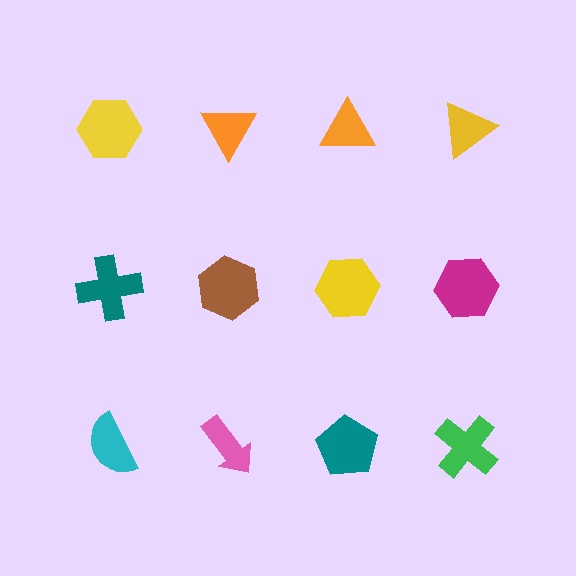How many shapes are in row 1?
4 shapes.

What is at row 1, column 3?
An orange triangle.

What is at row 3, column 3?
A teal pentagon.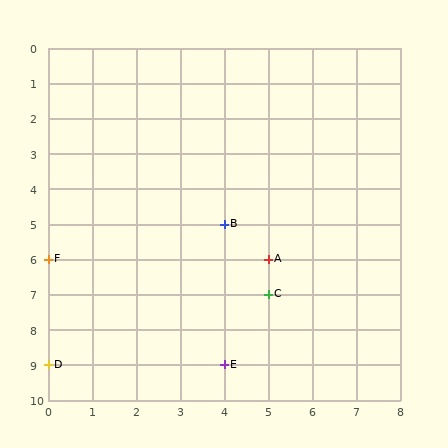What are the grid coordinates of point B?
Point B is at grid coordinates (4, 5).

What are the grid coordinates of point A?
Point A is at grid coordinates (5, 6).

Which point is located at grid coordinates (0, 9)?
Point D is at (0, 9).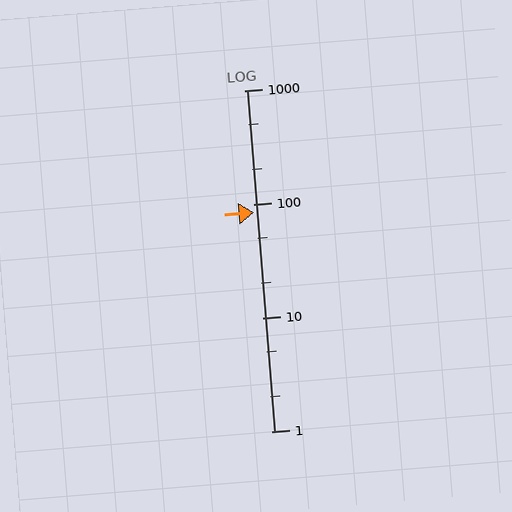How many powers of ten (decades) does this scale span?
The scale spans 3 decades, from 1 to 1000.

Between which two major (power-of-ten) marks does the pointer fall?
The pointer is between 10 and 100.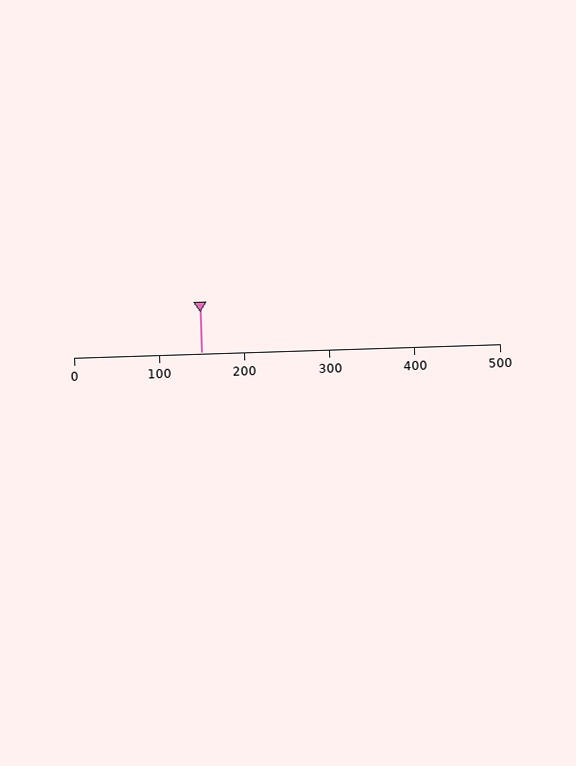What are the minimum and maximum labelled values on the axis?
The axis runs from 0 to 500.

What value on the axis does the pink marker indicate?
The marker indicates approximately 150.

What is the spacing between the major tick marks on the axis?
The major ticks are spaced 100 apart.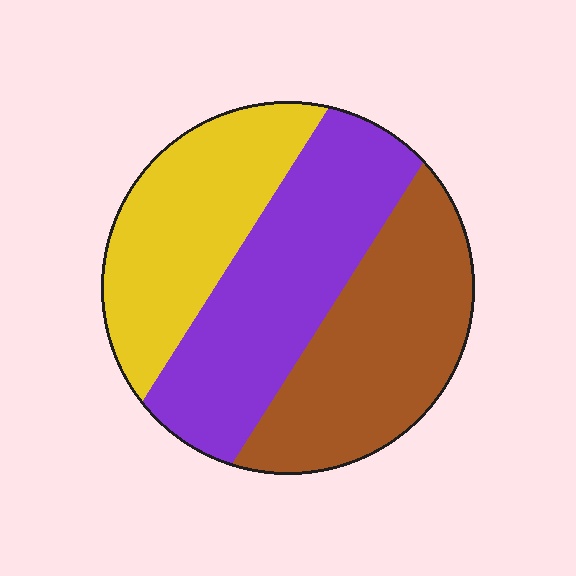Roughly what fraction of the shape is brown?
Brown takes up between a third and a half of the shape.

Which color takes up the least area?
Yellow, at roughly 30%.